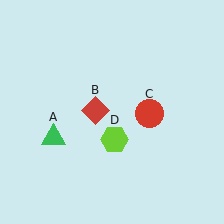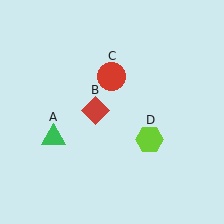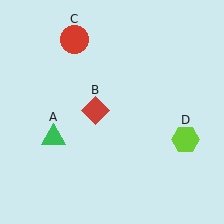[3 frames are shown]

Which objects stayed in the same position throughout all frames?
Green triangle (object A) and red diamond (object B) remained stationary.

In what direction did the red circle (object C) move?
The red circle (object C) moved up and to the left.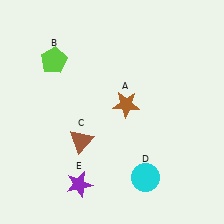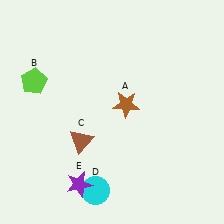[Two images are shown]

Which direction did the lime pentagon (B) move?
The lime pentagon (B) moved down.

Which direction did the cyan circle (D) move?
The cyan circle (D) moved left.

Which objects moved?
The objects that moved are: the lime pentagon (B), the cyan circle (D).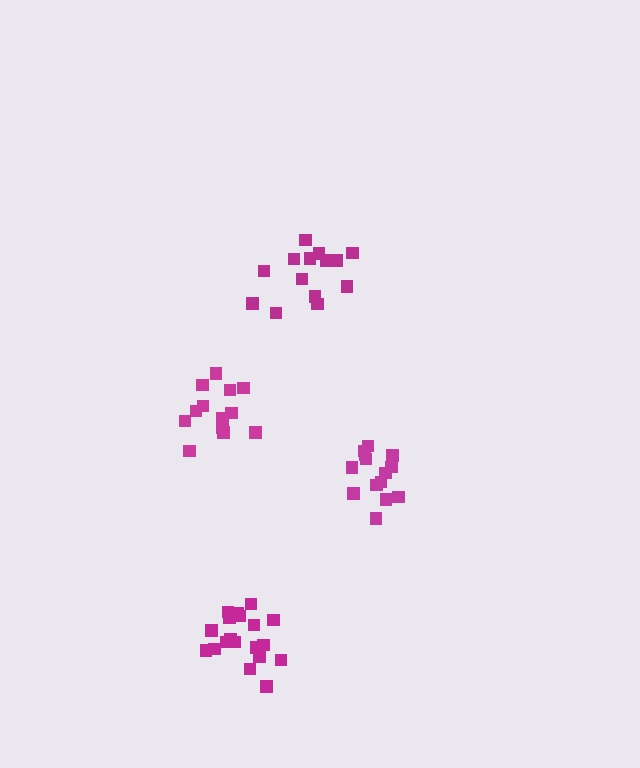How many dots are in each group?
Group 1: 14 dots, Group 2: 13 dots, Group 3: 14 dots, Group 4: 19 dots (60 total).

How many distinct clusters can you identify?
There are 4 distinct clusters.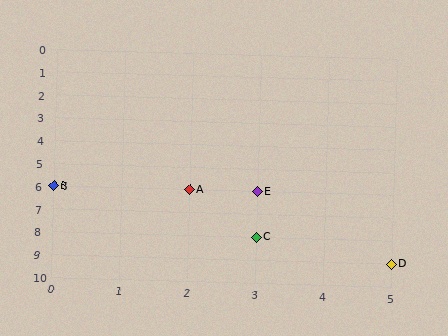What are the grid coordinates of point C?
Point C is at grid coordinates (3, 8).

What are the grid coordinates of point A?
Point A is at grid coordinates (2, 6).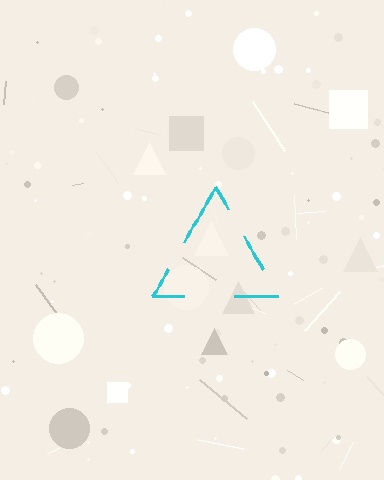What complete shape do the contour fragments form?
The contour fragments form a triangle.